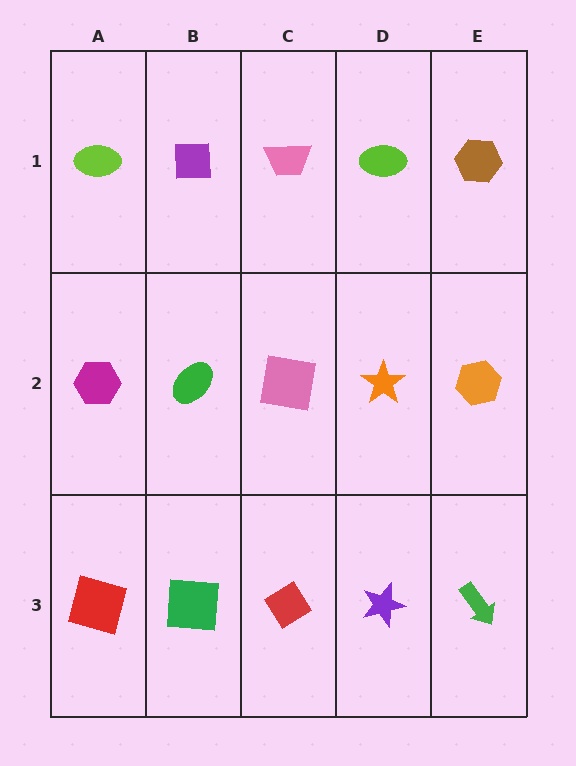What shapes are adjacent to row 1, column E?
An orange hexagon (row 2, column E), a lime ellipse (row 1, column D).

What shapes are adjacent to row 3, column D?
An orange star (row 2, column D), a red diamond (row 3, column C), a green arrow (row 3, column E).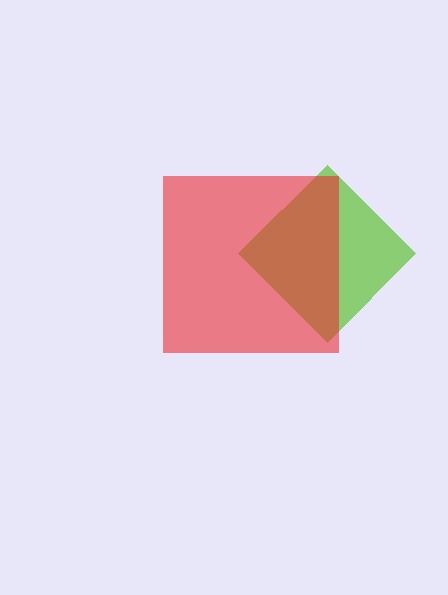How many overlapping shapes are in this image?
There are 2 overlapping shapes in the image.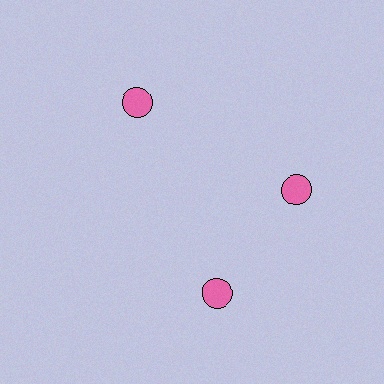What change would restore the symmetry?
The symmetry would be restored by rotating it back into even spacing with its neighbors so that all 3 circles sit at equal angles and equal distance from the center.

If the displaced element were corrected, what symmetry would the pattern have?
It would have 3-fold rotational symmetry — the pattern would map onto itself every 120 degrees.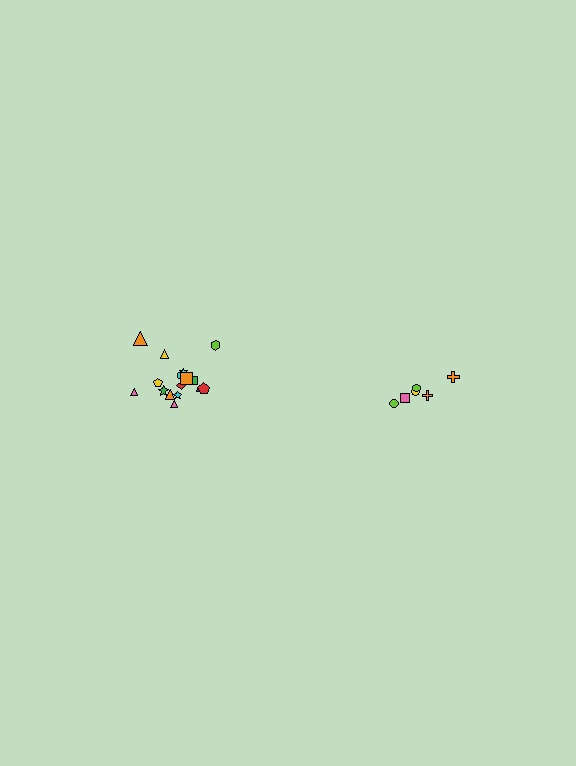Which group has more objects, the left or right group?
The left group.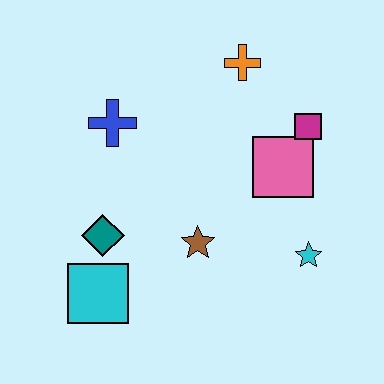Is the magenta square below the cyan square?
No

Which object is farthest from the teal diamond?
The magenta square is farthest from the teal diamond.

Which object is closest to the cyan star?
The pink square is closest to the cyan star.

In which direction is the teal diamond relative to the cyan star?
The teal diamond is to the left of the cyan star.